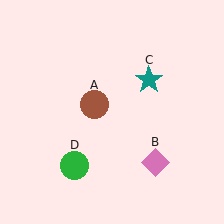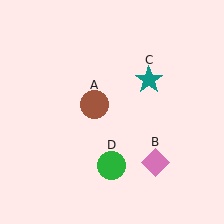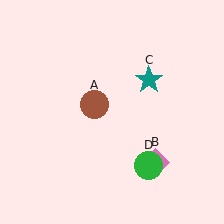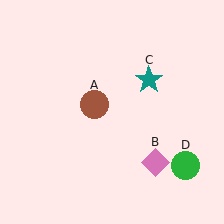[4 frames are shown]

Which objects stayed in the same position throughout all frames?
Brown circle (object A) and pink diamond (object B) and teal star (object C) remained stationary.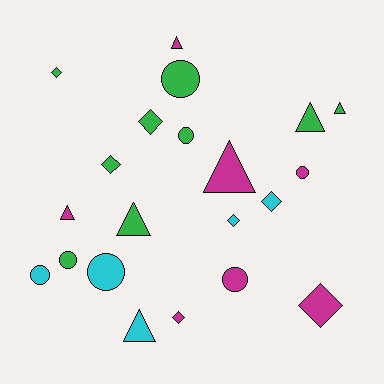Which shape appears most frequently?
Circle, with 7 objects.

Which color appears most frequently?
Green, with 9 objects.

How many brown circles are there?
There are no brown circles.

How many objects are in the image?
There are 21 objects.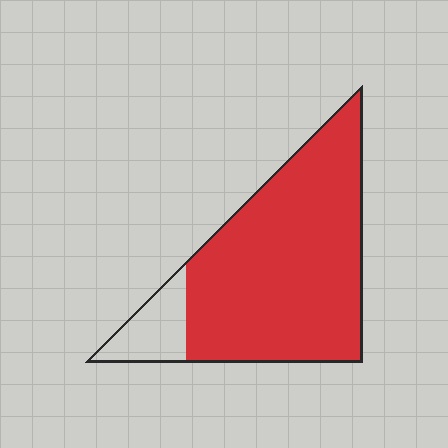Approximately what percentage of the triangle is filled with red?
Approximately 85%.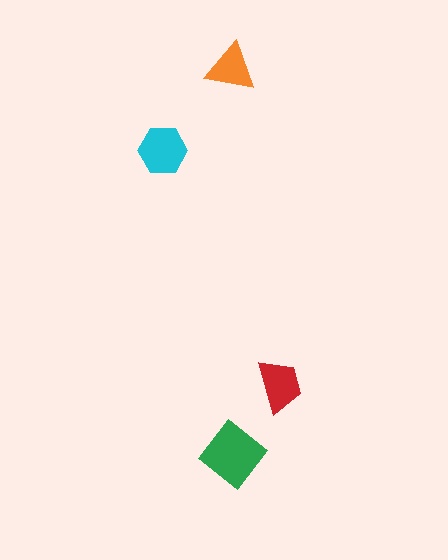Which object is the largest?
The green diamond.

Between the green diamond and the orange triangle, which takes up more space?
The green diamond.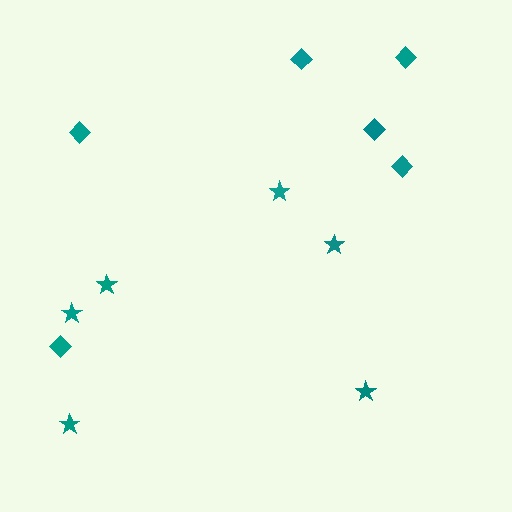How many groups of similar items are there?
There are 2 groups: one group of diamonds (6) and one group of stars (6).